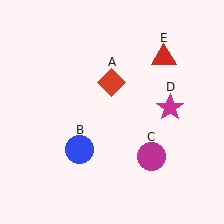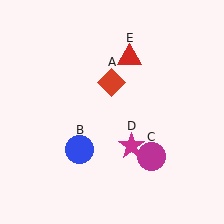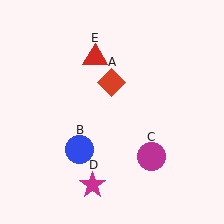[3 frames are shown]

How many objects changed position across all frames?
2 objects changed position: magenta star (object D), red triangle (object E).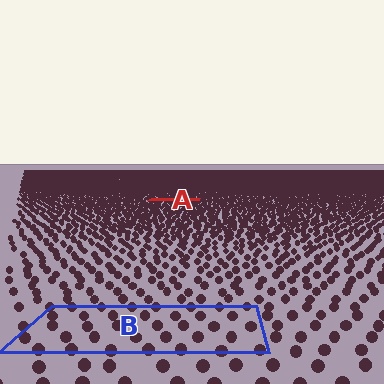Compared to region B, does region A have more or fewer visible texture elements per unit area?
Region A has more texture elements per unit area — they are packed more densely because it is farther away.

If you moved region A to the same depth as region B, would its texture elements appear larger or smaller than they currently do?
They would appear larger. At a closer depth, the same texture elements are projected at a bigger on-screen size.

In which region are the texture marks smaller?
The texture marks are smaller in region A, because it is farther away.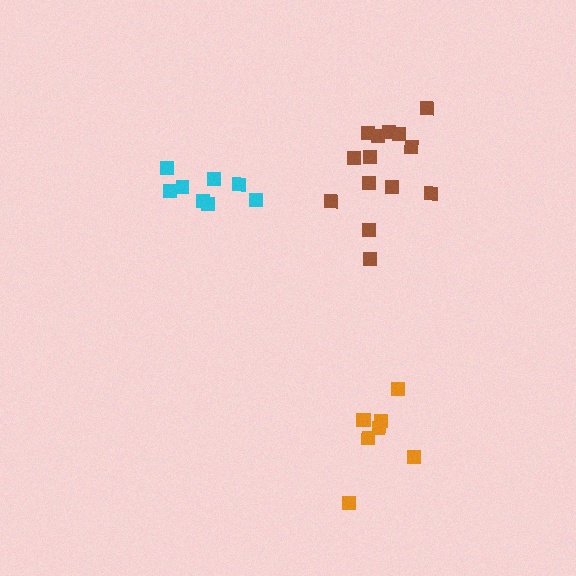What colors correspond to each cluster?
The clusters are colored: cyan, brown, orange.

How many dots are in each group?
Group 1: 8 dots, Group 2: 14 dots, Group 3: 8 dots (30 total).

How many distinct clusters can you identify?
There are 3 distinct clusters.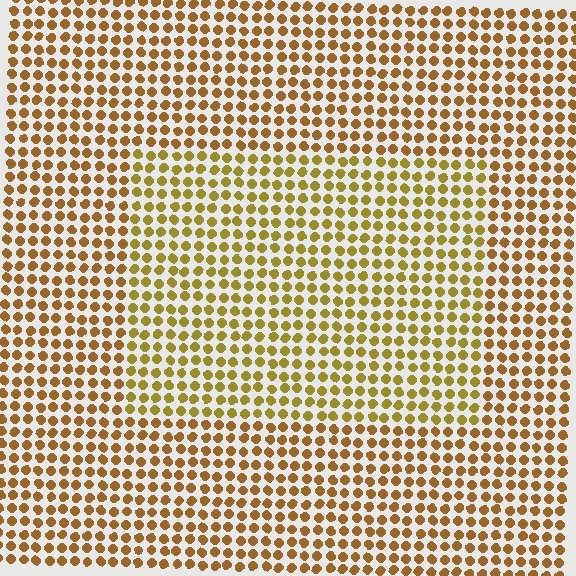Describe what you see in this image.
The image is filled with small brown elements in a uniform arrangement. A rectangle-shaped region is visible where the elements are tinted to a slightly different hue, forming a subtle color boundary.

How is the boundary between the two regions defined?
The boundary is defined purely by a slight shift in hue (about 22 degrees). Spacing, size, and orientation are identical on both sides.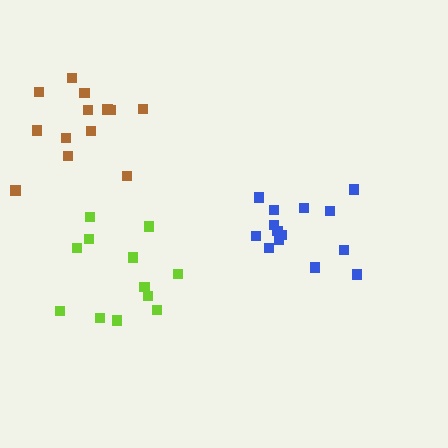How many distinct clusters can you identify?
There are 3 distinct clusters.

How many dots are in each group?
Group 1: 14 dots, Group 2: 12 dots, Group 3: 13 dots (39 total).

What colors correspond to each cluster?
The clusters are colored: blue, lime, brown.